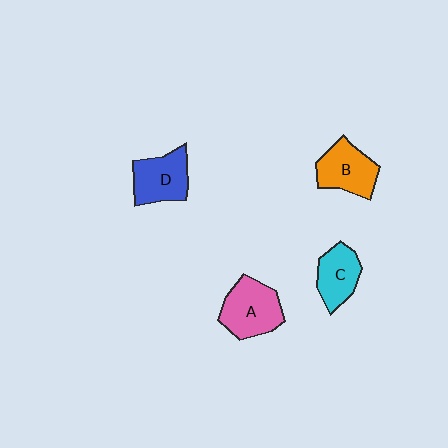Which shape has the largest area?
Shape A (pink).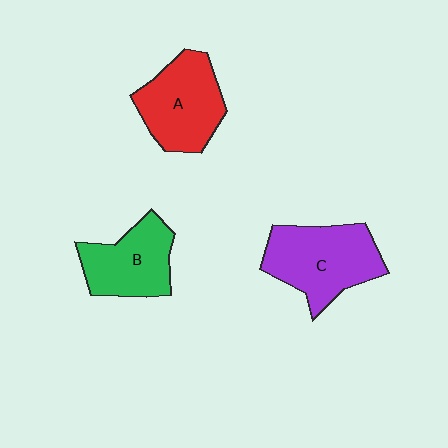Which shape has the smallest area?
Shape B (green).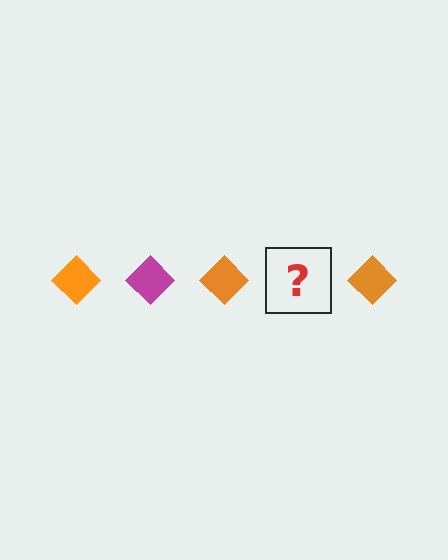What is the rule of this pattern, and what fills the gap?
The rule is that the pattern cycles through orange, magenta diamonds. The gap should be filled with a magenta diamond.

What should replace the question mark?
The question mark should be replaced with a magenta diamond.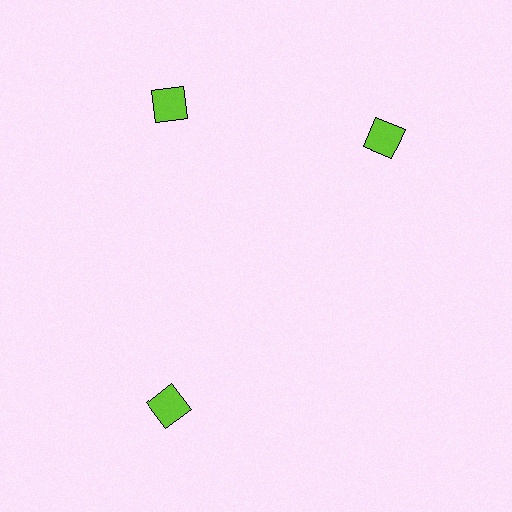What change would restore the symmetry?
The symmetry would be restored by rotating it back into even spacing with its neighbors so that all 3 squares sit at equal angles and equal distance from the center.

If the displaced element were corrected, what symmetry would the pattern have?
It would have 3-fold rotational symmetry — the pattern would map onto itself every 120 degrees.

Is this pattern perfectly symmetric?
No. The 3 lime squares are arranged in a ring, but one element near the 3 o'clock position is rotated out of alignment along the ring, breaking the 3-fold rotational symmetry.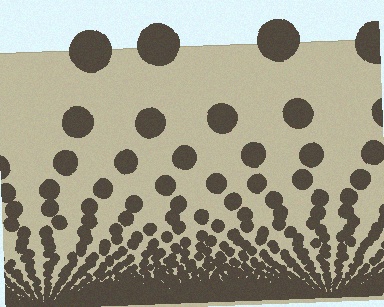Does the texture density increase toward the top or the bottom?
Density increases toward the bottom.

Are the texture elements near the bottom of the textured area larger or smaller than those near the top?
Smaller. The gradient is inverted — elements near the bottom are smaller and denser.